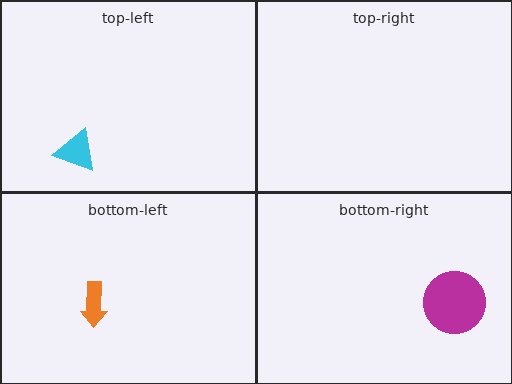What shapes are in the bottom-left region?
The orange arrow.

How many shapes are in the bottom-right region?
1.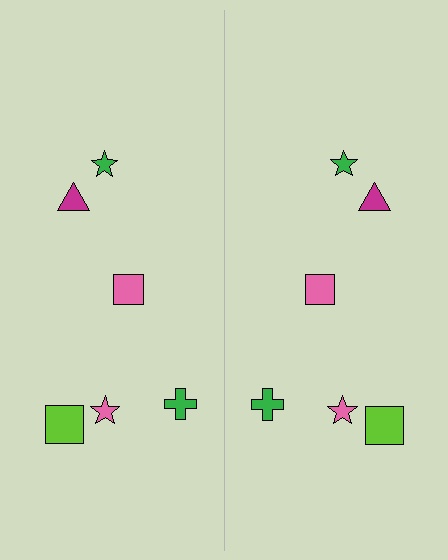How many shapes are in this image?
There are 12 shapes in this image.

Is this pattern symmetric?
Yes, this pattern has bilateral (reflection) symmetry.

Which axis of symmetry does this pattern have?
The pattern has a vertical axis of symmetry running through the center of the image.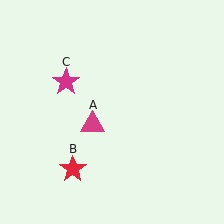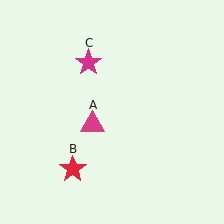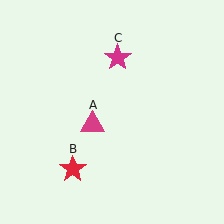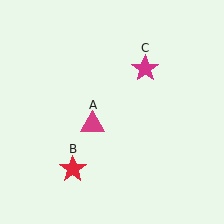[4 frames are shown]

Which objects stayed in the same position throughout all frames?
Magenta triangle (object A) and red star (object B) remained stationary.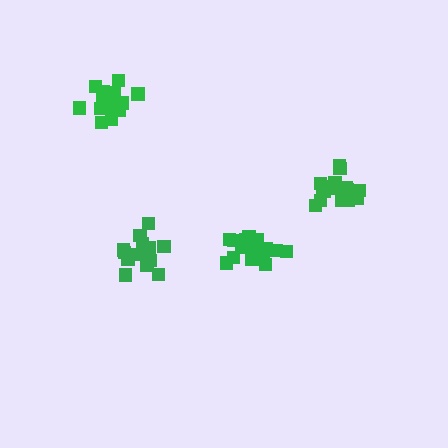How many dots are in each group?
Group 1: 21 dots, Group 2: 16 dots, Group 3: 15 dots, Group 4: 20 dots (72 total).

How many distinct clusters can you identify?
There are 4 distinct clusters.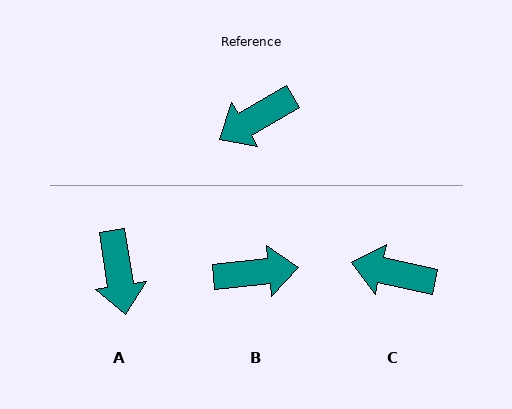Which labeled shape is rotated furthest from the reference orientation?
B, about 156 degrees away.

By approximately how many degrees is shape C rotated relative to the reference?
Approximately 43 degrees clockwise.